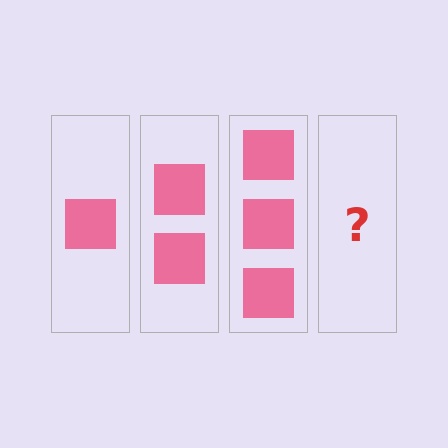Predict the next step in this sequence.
The next step is 4 squares.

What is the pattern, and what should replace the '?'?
The pattern is that each step adds one more square. The '?' should be 4 squares.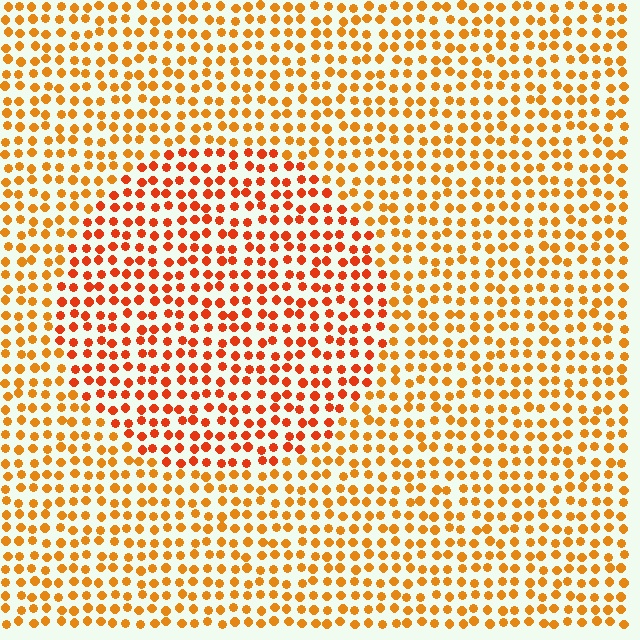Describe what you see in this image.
The image is filled with small orange elements in a uniform arrangement. A circle-shaped region is visible where the elements are tinted to a slightly different hue, forming a subtle color boundary.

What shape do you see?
I see a circle.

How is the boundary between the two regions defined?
The boundary is defined purely by a slight shift in hue (about 23 degrees). Spacing, size, and orientation are identical on both sides.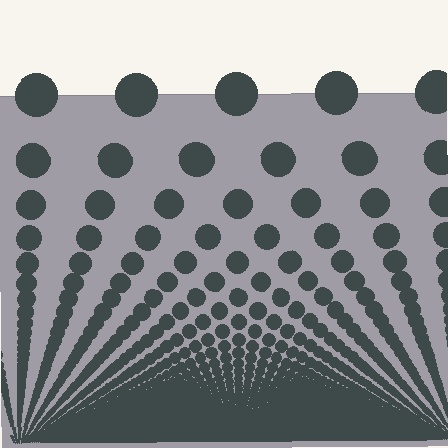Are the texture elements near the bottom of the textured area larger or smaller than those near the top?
Smaller. The gradient is inverted — elements near the bottom are smaller and denser.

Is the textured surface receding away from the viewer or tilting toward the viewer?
The surface appears to tilt toward the viewer. Texture elements get larger and sparser toward the top.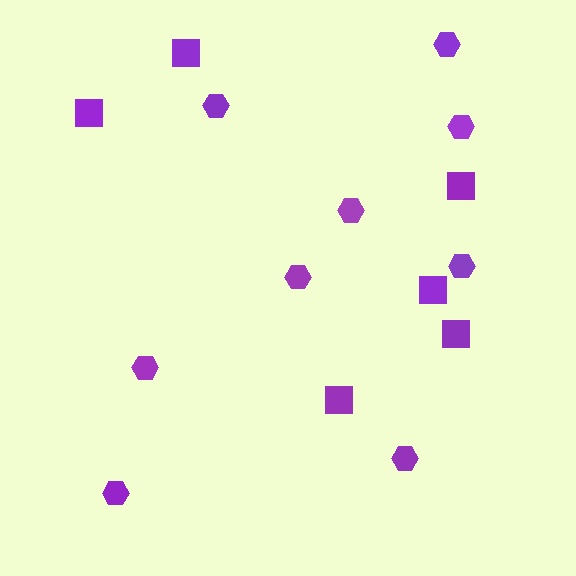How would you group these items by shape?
There are 2 groups: one group of squares (6) and one group of hexagons (9).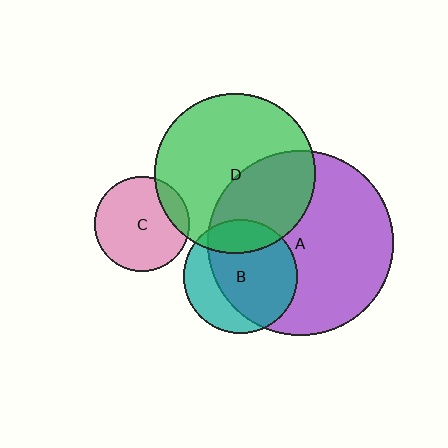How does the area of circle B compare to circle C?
Approximately 1.4 times.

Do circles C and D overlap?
Yes.